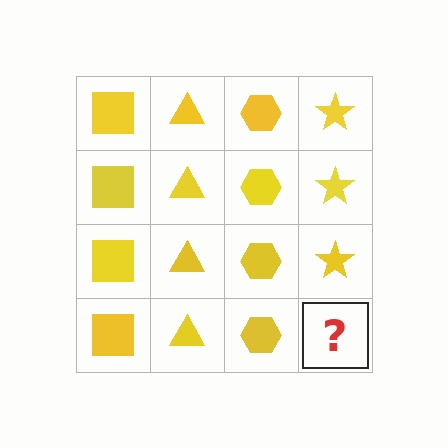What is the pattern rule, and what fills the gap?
The rule is that each column has a consistent shape. The gap should be filled with a yellow star.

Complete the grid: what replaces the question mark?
The question mark should be replaced with a yellow star.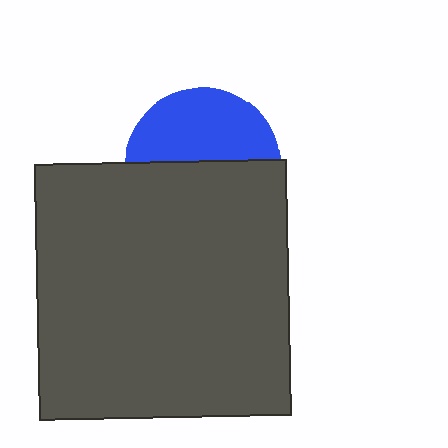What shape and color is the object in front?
The object in front is a dark gray rectangle.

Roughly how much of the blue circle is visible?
About half of it is visible (roughly 46%).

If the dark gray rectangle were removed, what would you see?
You would see the complete blue circle.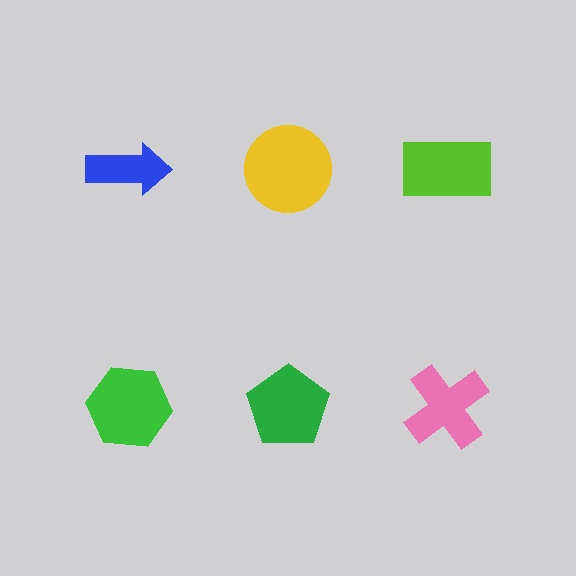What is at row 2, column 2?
A green pentagon.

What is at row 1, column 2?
A yellow circle.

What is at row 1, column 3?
A lime rectangle.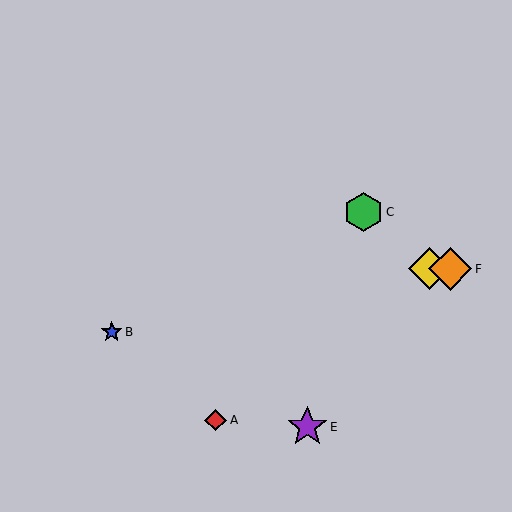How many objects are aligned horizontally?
2 objects (D, F) are aligned horizontally.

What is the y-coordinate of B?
Object B is at y≈332.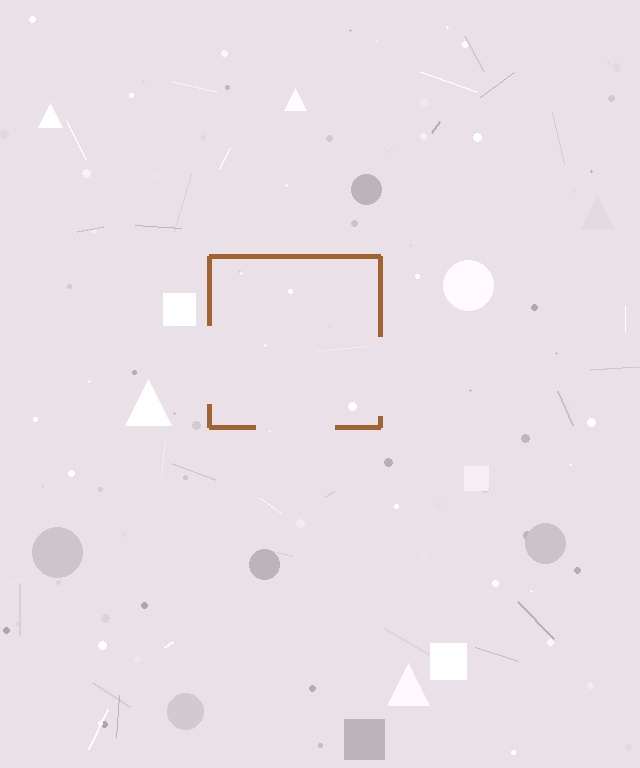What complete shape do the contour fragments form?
The contour fragments form a square.